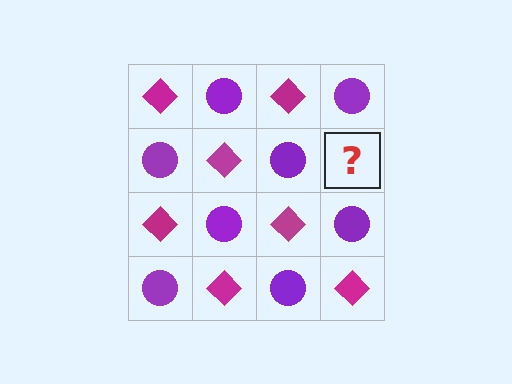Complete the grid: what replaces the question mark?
The question mark should be replaced with a magenta diamond.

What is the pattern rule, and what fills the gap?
The rule is that it alternates magenta diamond and purple circle in a checkerboard pattern. The gap should be filled with a magenta diamond.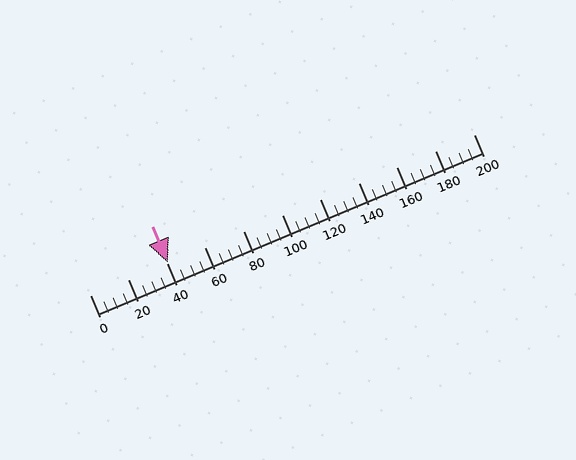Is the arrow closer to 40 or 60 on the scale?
The arrow is closer to 40.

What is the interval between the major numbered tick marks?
The major tick marks are spaced 20 units apart.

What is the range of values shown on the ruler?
The ruler shows values from 0 to 200.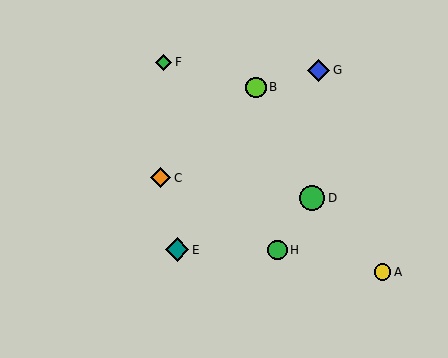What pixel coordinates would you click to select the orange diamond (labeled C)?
Click at (161, 178) to select the orange diamond C.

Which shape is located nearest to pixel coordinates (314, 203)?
The green circle (labeled D) at (312, 198) is nearest to that location.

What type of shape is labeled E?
Shape E is a teal diamond.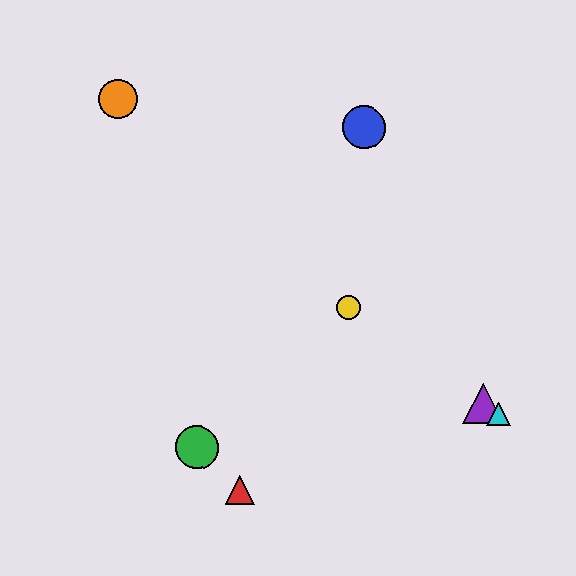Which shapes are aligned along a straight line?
The yellow circle, the purple triangle, the cyan triangle are aligned along a straight line.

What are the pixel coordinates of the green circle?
The green circle is at (197, 447).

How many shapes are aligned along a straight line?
3 shapes (the yellow circle, the purple triangle, the cyan triangle) are aligned along a straight line.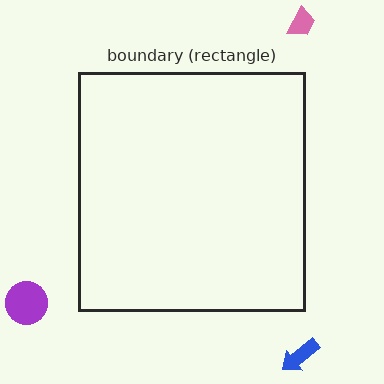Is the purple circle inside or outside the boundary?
Outside.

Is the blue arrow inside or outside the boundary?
Outside.